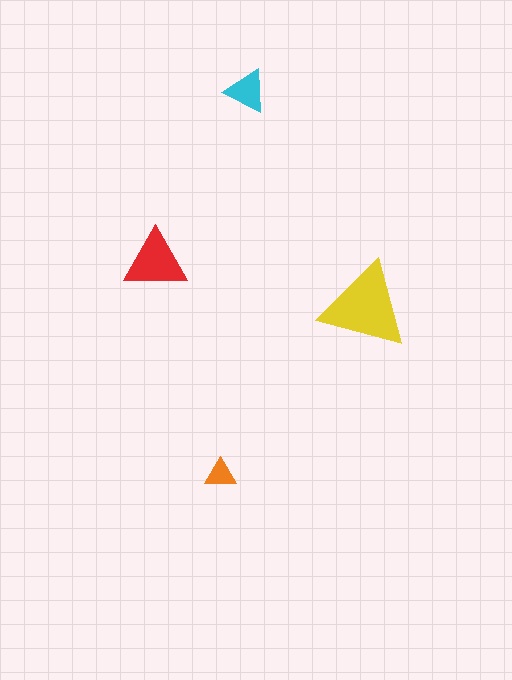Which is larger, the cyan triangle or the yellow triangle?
The yellow one.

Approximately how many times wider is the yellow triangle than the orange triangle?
About 3 times wider.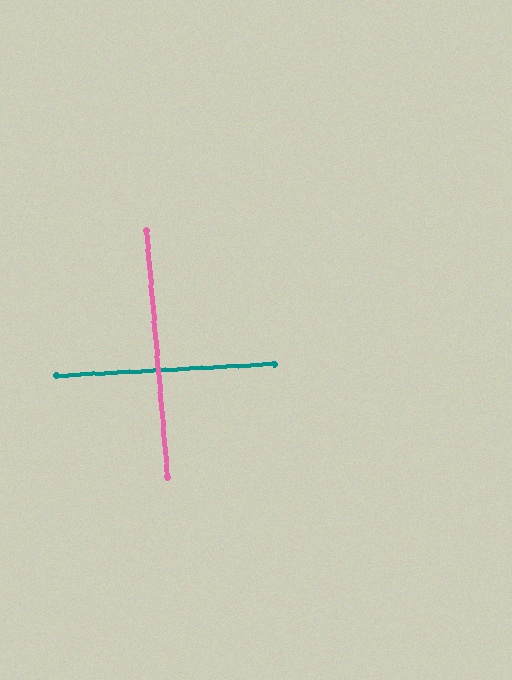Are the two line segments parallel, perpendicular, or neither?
Perpendicular — they meet at approximately 88°.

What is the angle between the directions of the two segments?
Approximately 88 degrees.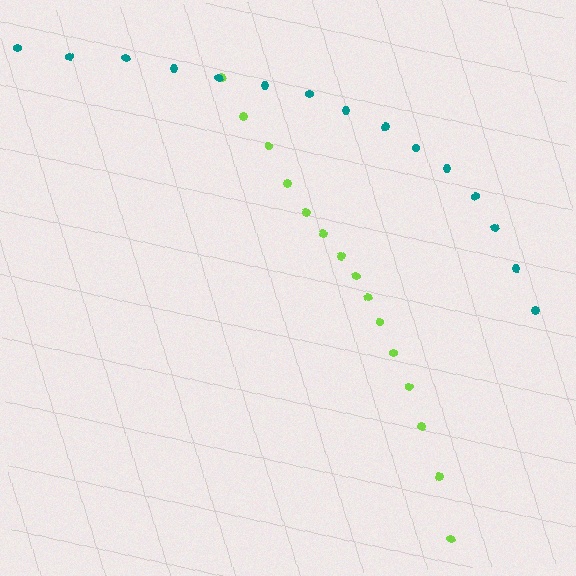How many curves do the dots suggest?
There are 2 distinct paths.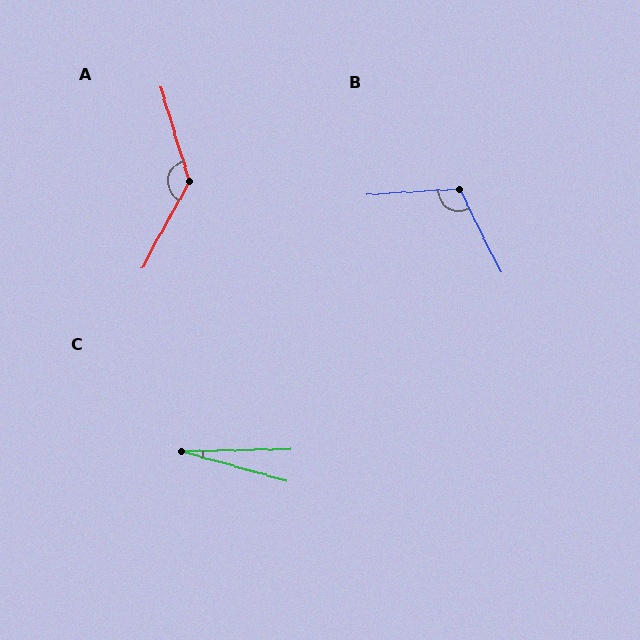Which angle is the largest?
A, at approximately 135 degrees.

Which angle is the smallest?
C, at approximately 17 degrees.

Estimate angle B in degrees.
Approximately 113 degrees.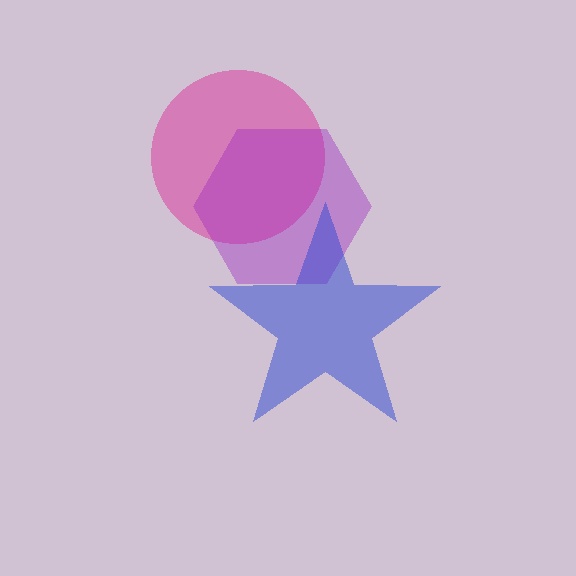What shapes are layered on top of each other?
The layered shapes are: a pink circle, a purple hexagon, a blue star.